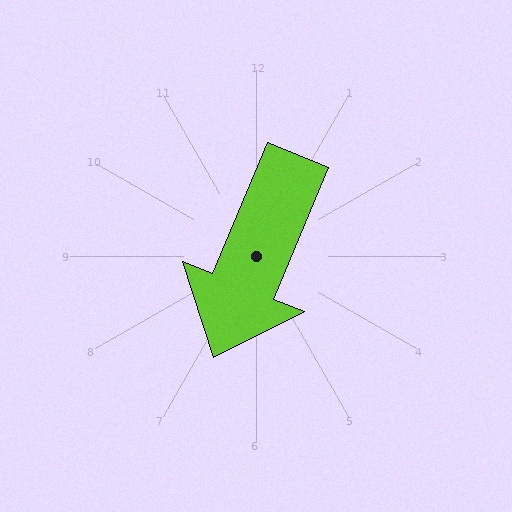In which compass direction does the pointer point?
Southwest.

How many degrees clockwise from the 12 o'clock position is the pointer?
Approximately 203 degrees.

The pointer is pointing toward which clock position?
Roughly 7 o'clock.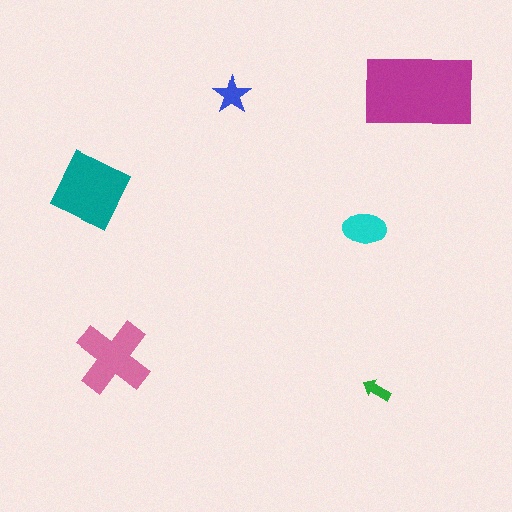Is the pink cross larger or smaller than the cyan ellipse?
Larger.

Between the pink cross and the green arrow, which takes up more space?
The pink cross.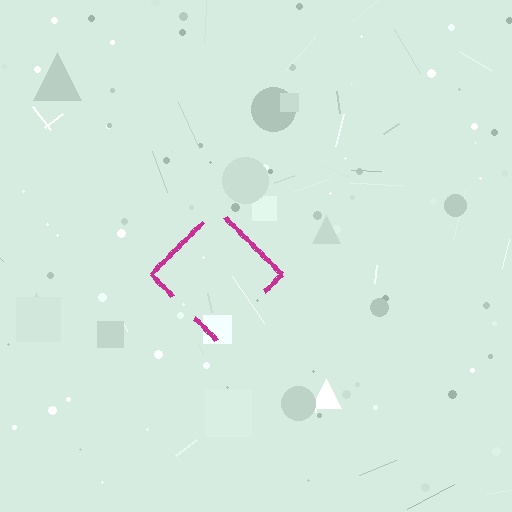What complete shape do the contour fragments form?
The contour fragments form a diamond.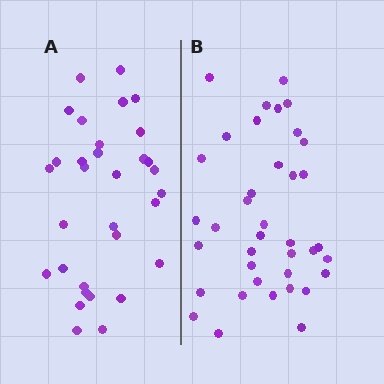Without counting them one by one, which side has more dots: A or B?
Region B (the right region) has more dots.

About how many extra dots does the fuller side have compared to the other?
Region B has about 6 more dots than region A.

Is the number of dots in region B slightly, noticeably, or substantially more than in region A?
Region B has only slightly more — the two regions are fairly close. The ratio is roughly 1.2 to 1.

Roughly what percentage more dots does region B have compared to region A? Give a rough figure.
About 20% more.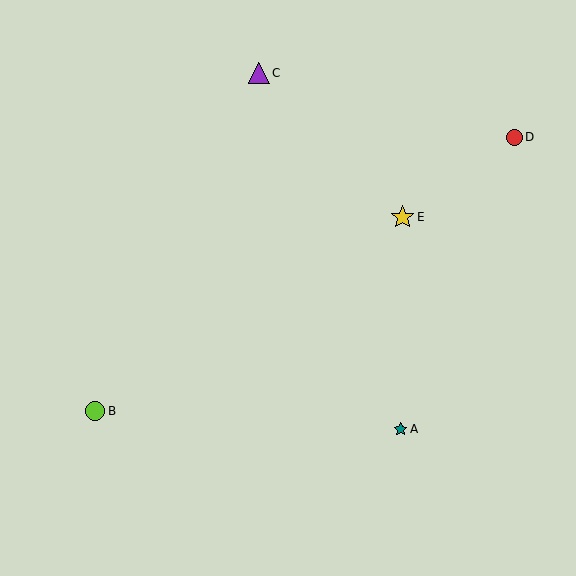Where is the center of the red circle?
The center of the red circle is at (514, 137).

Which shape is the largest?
The yellow star (labeled E) is the largest.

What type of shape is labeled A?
Shape A is a teal star.